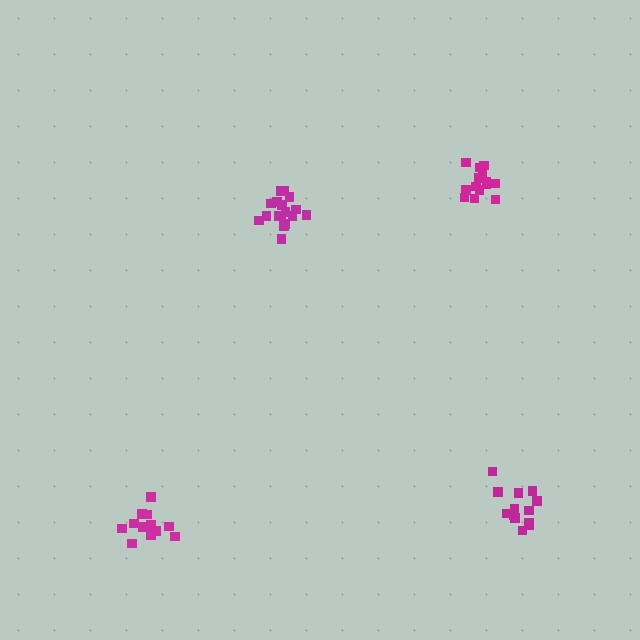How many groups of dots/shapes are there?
There are 4 groups.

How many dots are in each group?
Group 1: 13 dots, Group 2: 17 dots, Group 3: 13 dots, Group 4: 14 dots (57 total).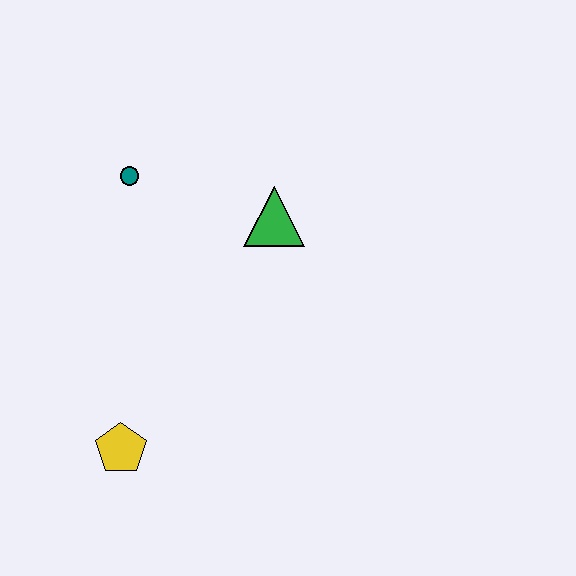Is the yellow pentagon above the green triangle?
No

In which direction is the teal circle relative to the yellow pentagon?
The teal circle is above the yellow pentagon.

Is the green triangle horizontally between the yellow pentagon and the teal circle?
No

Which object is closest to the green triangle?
The teal circle is closest to the green triangle.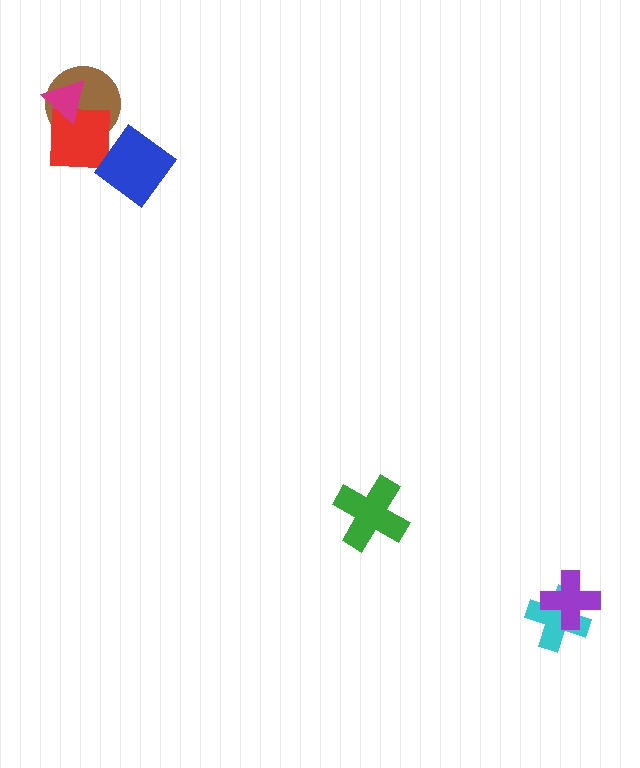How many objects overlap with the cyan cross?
1 object overlaps with the cyan cross.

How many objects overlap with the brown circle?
2 objects overlap with the brown circle.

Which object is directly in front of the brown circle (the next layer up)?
The red square is directly in front of the brown circle.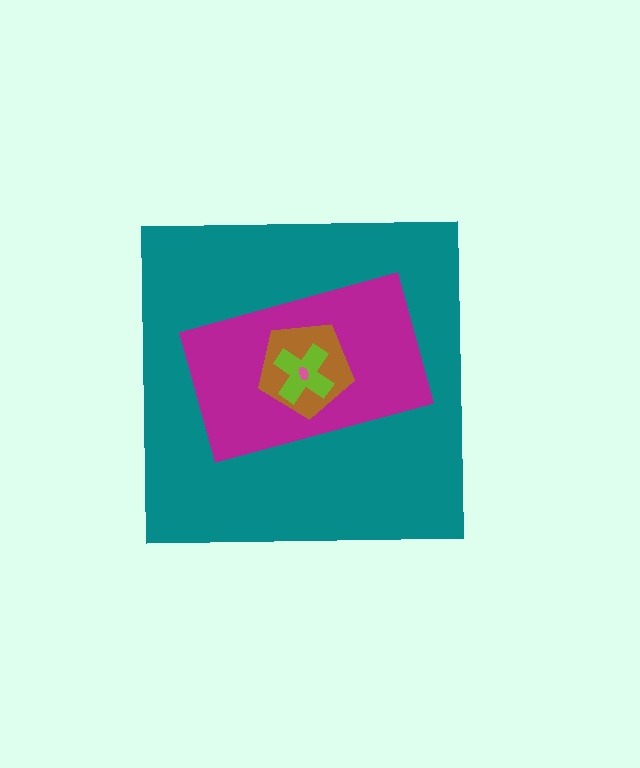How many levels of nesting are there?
5.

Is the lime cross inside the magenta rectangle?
Yes.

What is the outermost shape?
The teal square.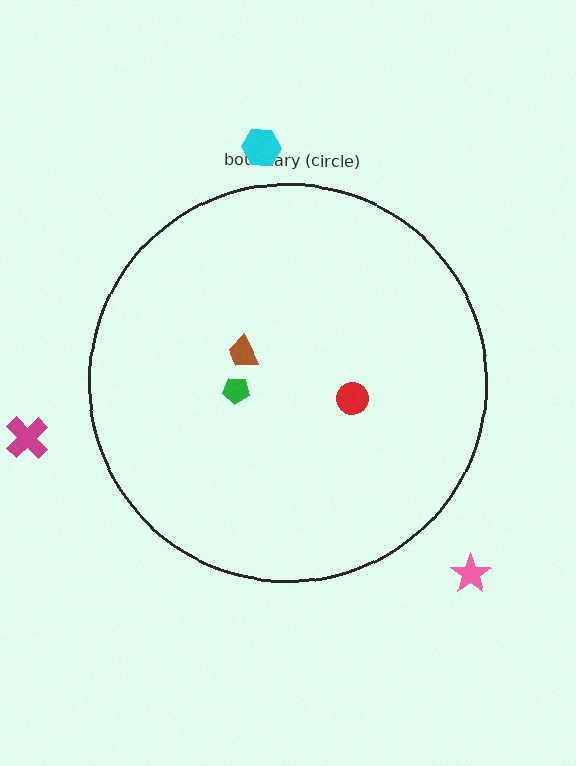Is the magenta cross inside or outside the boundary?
Outside.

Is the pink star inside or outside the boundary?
Outside.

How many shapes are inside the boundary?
3 inside, 3 outside.